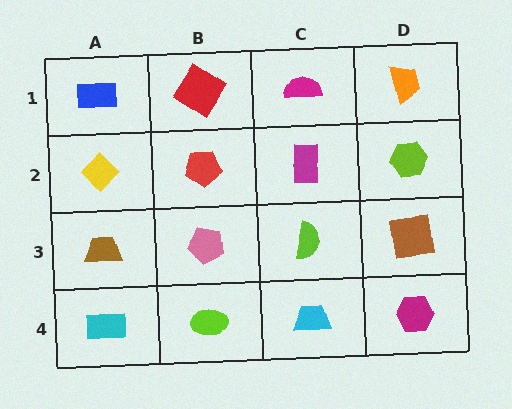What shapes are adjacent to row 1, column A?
A yellow diamond (row 2, column A), a red diamond (row 1, column B).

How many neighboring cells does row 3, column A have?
3.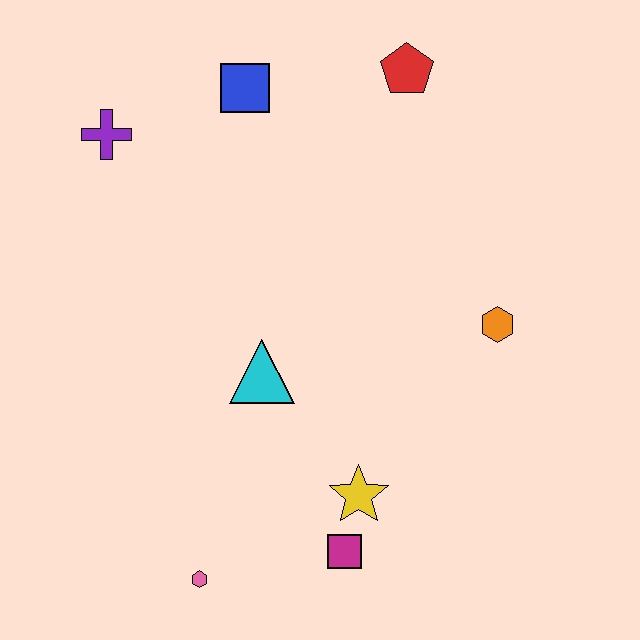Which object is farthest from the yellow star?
The purple cross is farthest from the yellow star.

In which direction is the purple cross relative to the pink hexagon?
The purple cross is above the pink hexagon.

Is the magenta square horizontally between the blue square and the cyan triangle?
No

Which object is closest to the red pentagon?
The blue square is closest to the red pentagon.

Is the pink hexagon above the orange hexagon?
No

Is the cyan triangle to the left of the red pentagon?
Yes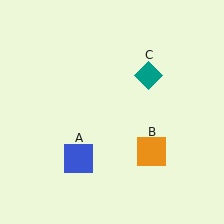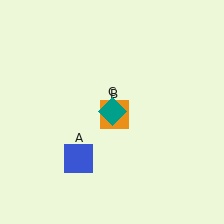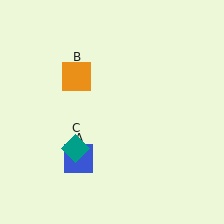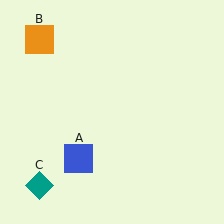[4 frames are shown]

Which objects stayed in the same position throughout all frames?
Blue square (object A) remained stationary.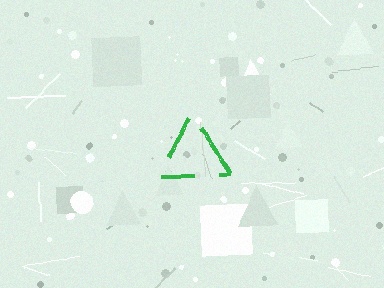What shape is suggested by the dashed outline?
The dashed outline suggests a triangle.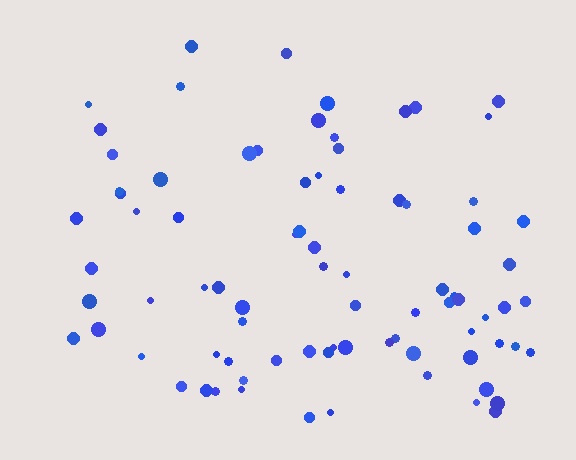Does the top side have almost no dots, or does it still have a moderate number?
Still a moderate number, just noticeably fewer than the bottom.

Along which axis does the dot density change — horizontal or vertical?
Vertical.